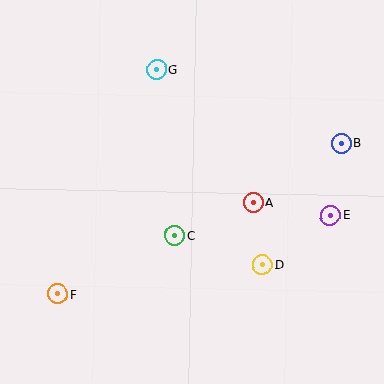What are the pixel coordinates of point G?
Point G is at (157, 70).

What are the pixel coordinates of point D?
Point D is at (262, 264).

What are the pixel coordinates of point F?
Point F is at (58, 294).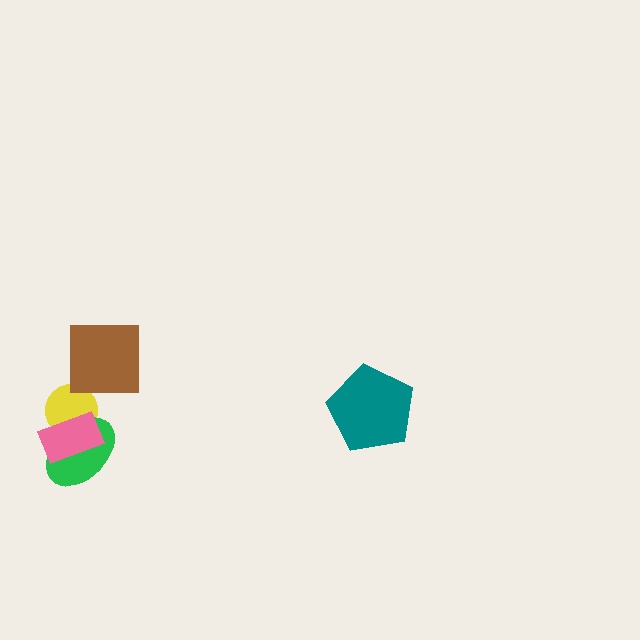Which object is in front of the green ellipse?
The pink rectangle is in front of the green ellipse.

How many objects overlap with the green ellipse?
2 objects overlap with the green ellipse.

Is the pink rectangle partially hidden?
No, no other shape covers it.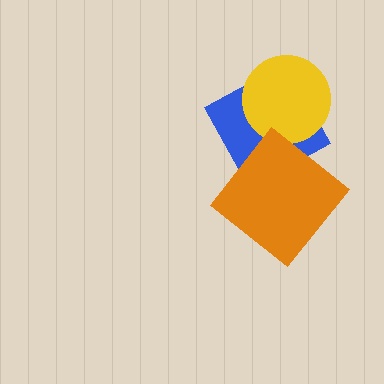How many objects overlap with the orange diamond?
1 object overlaps with the orange diamond.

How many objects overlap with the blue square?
2 objects overlap with the blue square.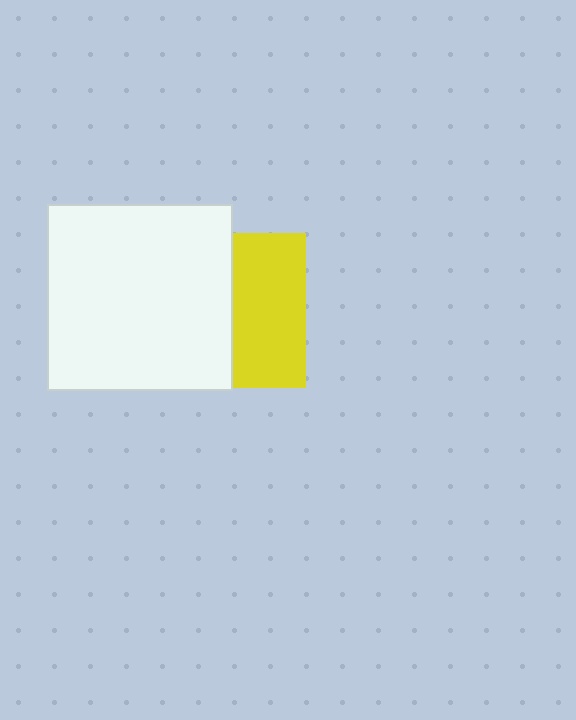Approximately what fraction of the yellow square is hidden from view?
Roughly 53% of the yellow square is hidden behind the white square.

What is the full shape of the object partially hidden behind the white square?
The partially hidden object is a yellow square.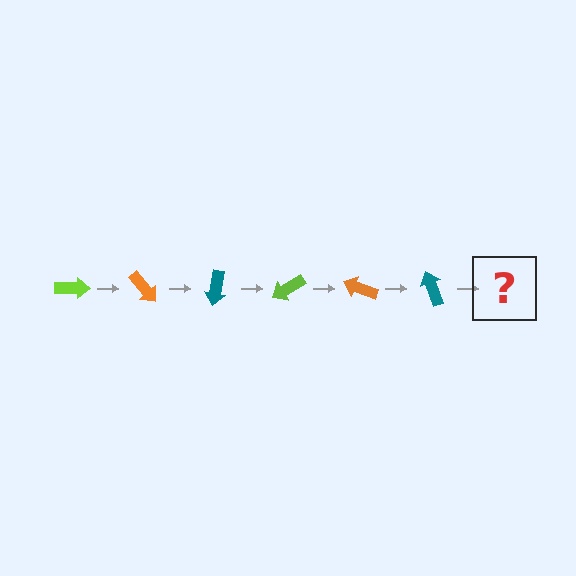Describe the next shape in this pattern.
It should be a lime arrow, rotated 300 degrees from the start.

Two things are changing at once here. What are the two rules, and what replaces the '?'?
The two rules are that it rotates 50 degrees each step and the color cycles through lime, orange, and teal. The '?' should be a lime arrow, rotated 300 degrees from the start.